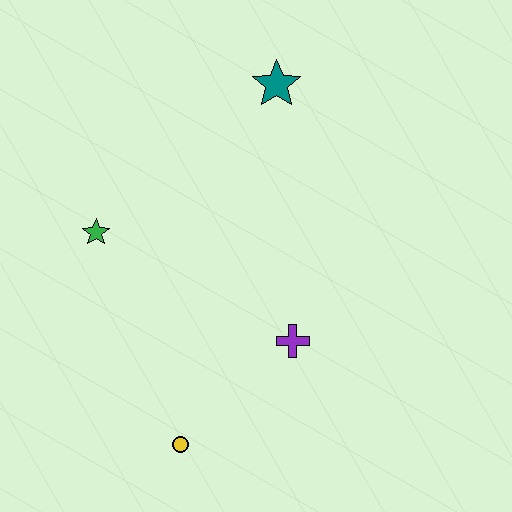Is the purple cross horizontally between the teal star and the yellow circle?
No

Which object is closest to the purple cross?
The yellow circle is closest to the purple cross.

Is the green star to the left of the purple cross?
Yes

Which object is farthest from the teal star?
The yellow circle is farthest from the teal star.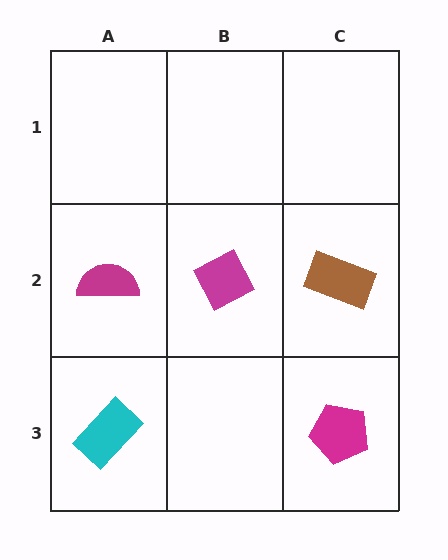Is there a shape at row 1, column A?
No, that cell is empty.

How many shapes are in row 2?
3 shapes.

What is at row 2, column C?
A brown rectangle.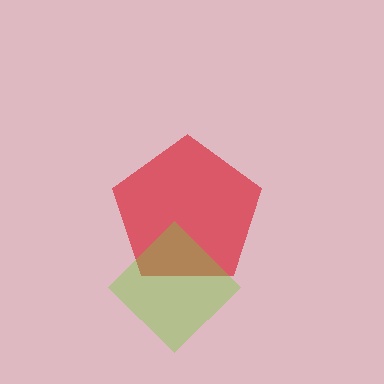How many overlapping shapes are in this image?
There are 2 overlapping shapes in the image.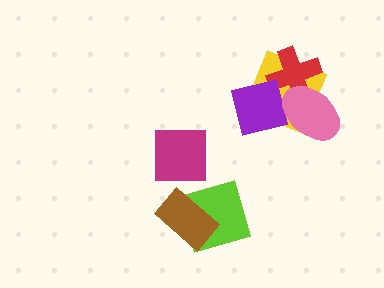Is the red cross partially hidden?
Yes, it is partially covered by another shape.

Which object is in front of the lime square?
The brown rectangle is in front of the lime square.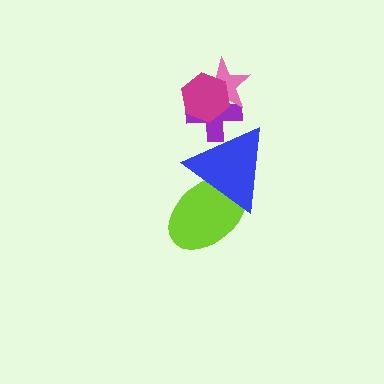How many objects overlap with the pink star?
2 objects overlap with the pink star.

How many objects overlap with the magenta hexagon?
2 objects overlap with the magenta hexagon.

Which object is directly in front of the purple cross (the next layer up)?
The pink star is directly in front of the purple cross.